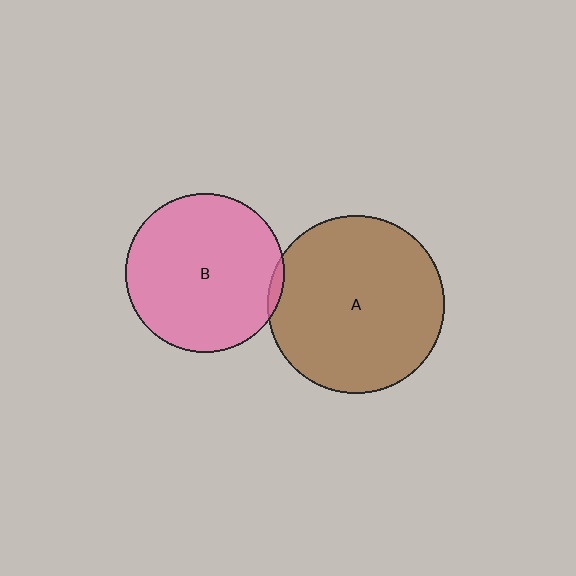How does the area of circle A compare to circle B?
Approximately 1.2 times.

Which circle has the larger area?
Circle A (brown).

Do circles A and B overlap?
Yes.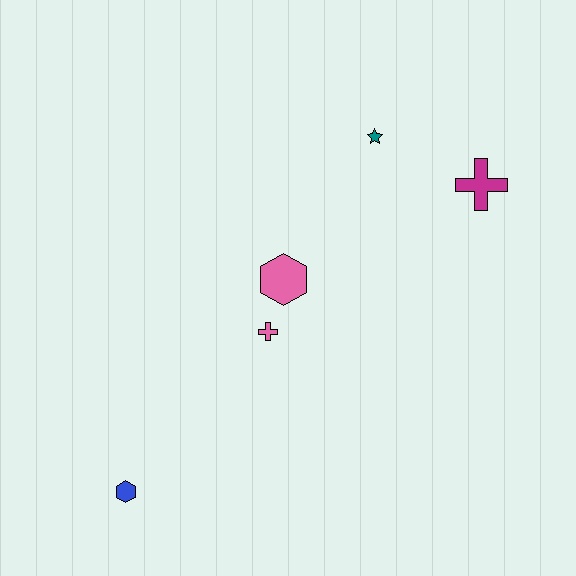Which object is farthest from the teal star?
The blue hexagon is farthest from the teal star.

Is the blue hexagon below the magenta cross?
Yes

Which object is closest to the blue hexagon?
The pink cross is closest to the blue hexagon.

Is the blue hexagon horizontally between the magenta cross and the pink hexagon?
No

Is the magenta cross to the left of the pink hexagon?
No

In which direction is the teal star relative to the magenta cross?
The teal star is to the left of the magenta cross.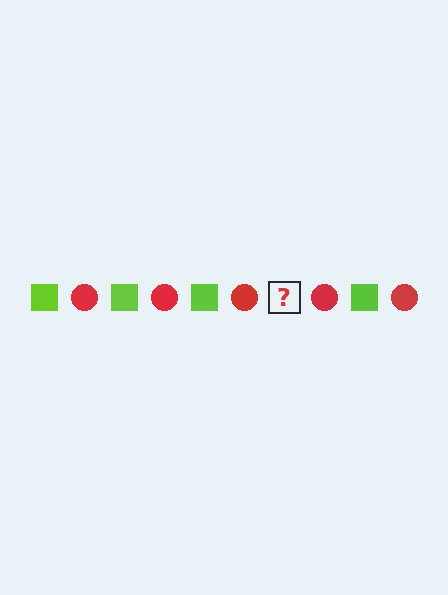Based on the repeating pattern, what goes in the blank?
The blank should be a lime square.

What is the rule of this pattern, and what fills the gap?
The rule is that the pattern alternates between lime square and red circle. The gap should be filled with a lime square.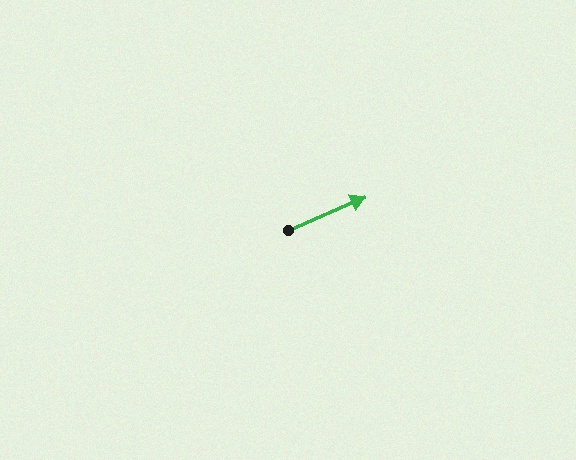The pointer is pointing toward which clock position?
Roughly 2 o'clock.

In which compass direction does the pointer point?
Northeast.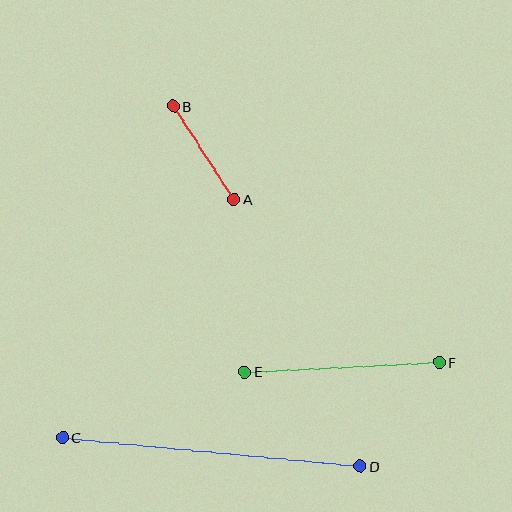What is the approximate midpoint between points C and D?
The midpoint is at approximately (211, 452) pixels.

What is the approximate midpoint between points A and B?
The midpoint is at approximately (204, 153) pixels.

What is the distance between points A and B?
The distance is approximately 111 pixels.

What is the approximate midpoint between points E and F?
The midpoint is at approximately (342, 367) pixels.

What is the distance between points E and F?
The distance is approximately 194 pixels.